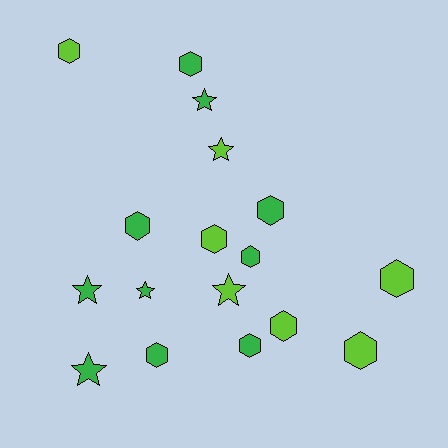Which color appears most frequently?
Green, with 10 objects.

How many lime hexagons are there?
There are 5 lime hexagons.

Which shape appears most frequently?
Hexagon, with 11 objects.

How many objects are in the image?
There are 17 objects.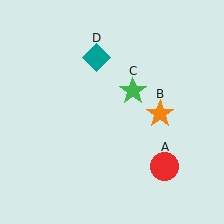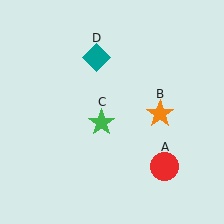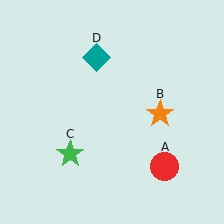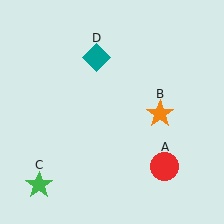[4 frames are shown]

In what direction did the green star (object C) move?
The green star (object C) moved down and to the left.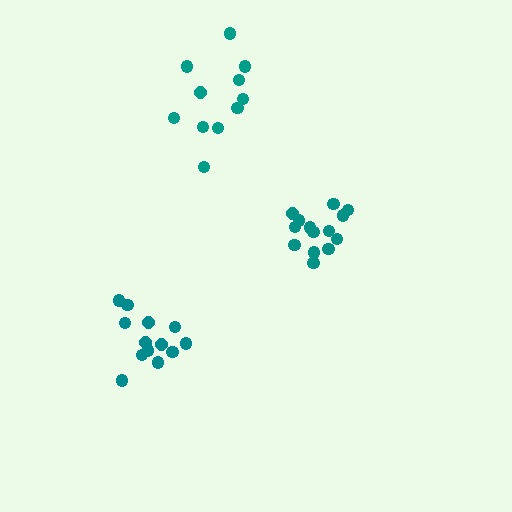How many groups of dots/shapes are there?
There are 3 groups.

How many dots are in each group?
Group 1: 13 dots, Group 2: 14 dots, Group 3: 11 dots (38 total).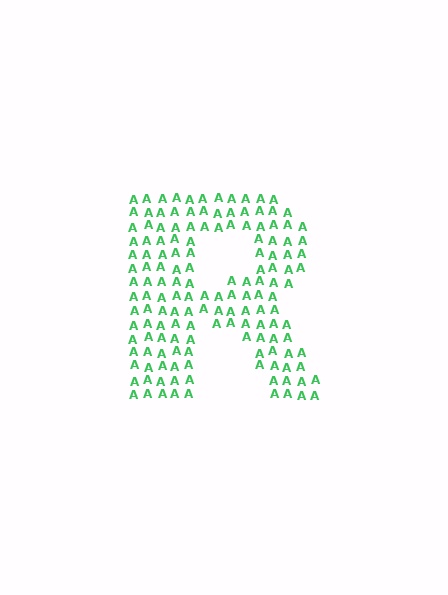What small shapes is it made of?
It is made of small letter A's.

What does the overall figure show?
The overall figure shows the letter R.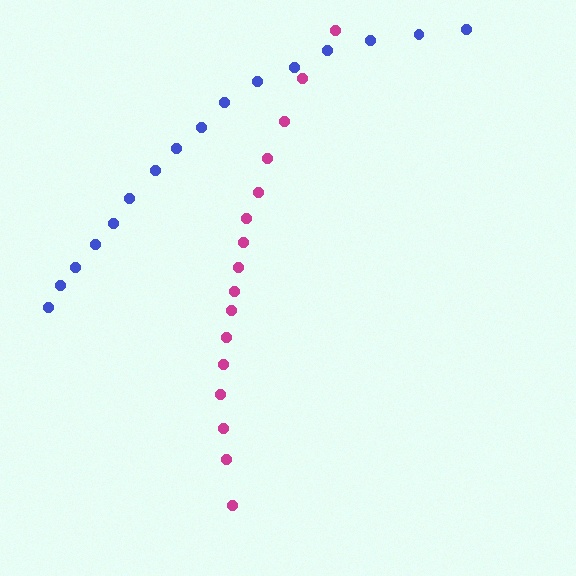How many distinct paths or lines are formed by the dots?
There are 2 distinct paths.